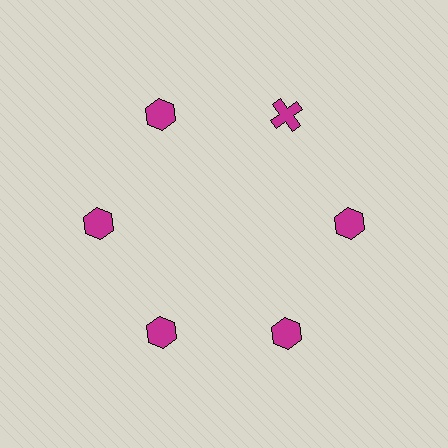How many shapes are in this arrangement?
There are 6 shapes arranged in a ring pattern.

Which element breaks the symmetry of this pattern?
The magenta cross at roughly the 1 o'clock position breaks the symmetry. All other shapes are magenta hexagons.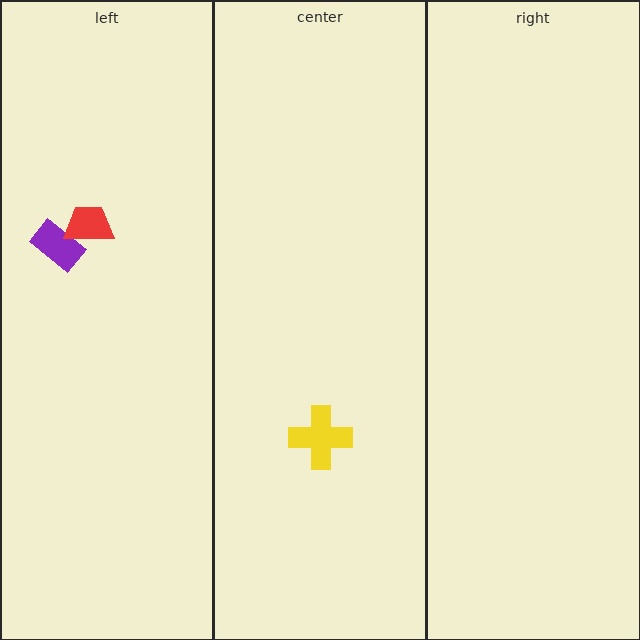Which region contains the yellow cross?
The center region.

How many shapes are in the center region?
1.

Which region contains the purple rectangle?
The left region.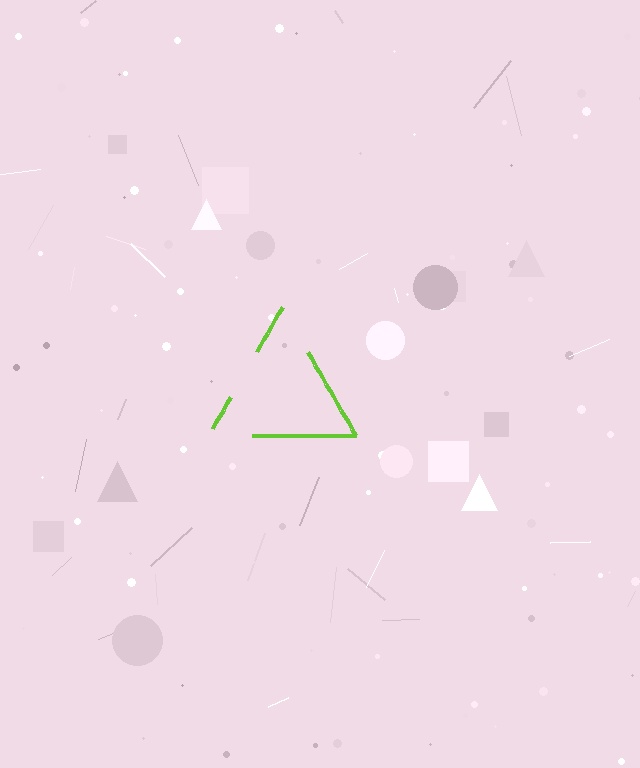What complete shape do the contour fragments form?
The contour fragments form a triangle.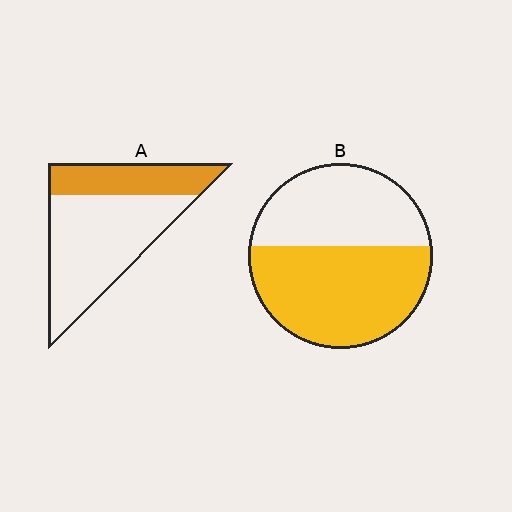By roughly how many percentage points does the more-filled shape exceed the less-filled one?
By roughly 25 percentage points (B over A).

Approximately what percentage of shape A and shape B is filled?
A is approximately 30% and B is approximately 55%.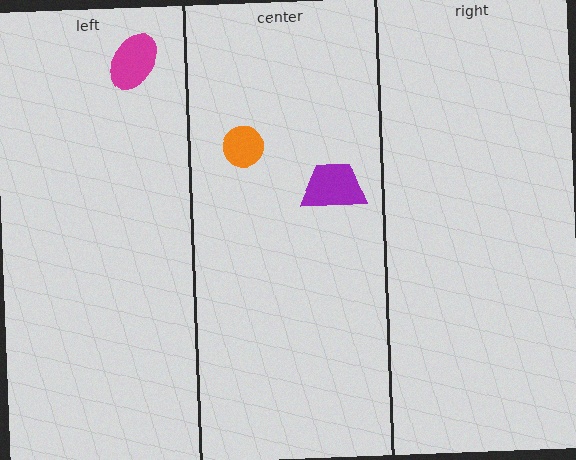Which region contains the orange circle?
The center region.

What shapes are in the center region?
The orange circle, the purple trapezoid.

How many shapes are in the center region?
2.